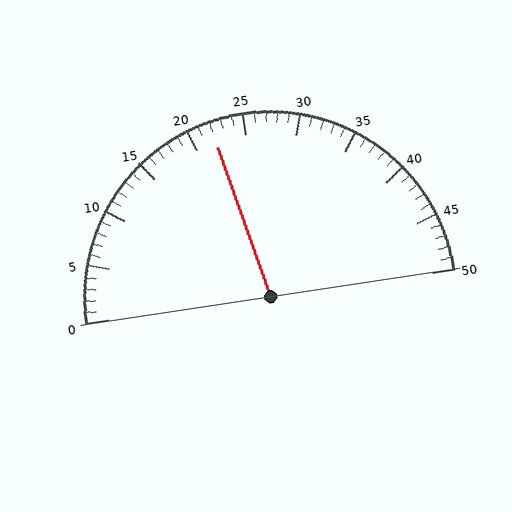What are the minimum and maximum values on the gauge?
The gauge ranges from 0 to 50.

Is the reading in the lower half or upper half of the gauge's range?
The reading is in the lower half of the range (0 to 50).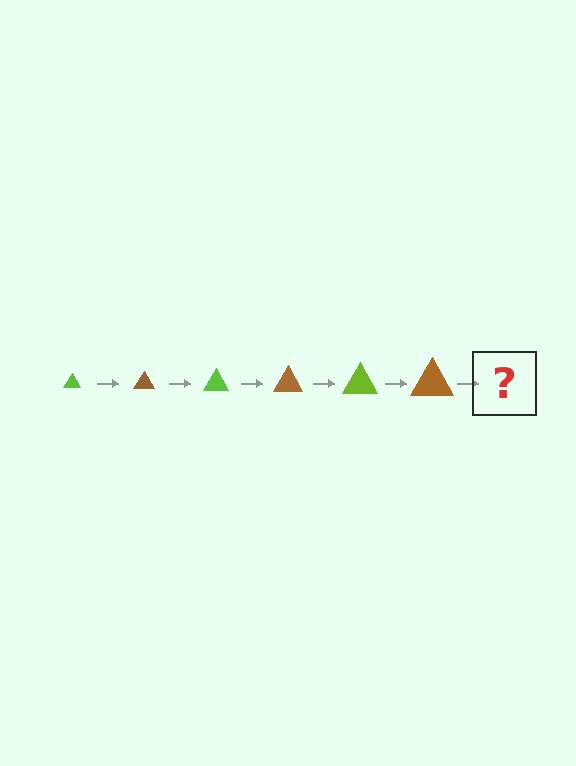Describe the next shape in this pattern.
It should be a lime triangle, larger than the previous one.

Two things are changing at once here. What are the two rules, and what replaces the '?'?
The two rules are that the triangle grows larger each step and the color cycles through lime and brown. The '?' should be a lime triangle, larger than the previous one.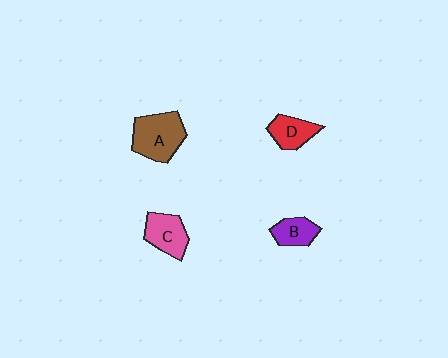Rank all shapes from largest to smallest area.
From largest to smallest: A (brown), C (pink), D (red), B (purple).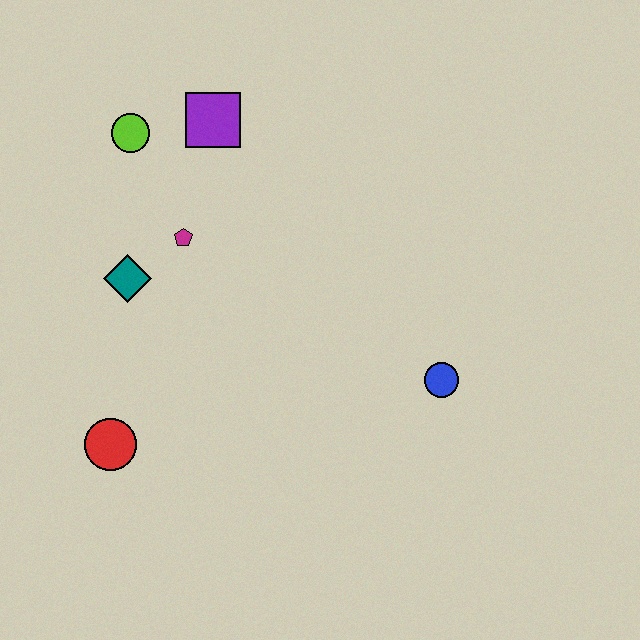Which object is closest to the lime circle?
The purple square is closest to the lime circle.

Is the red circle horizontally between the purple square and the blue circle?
No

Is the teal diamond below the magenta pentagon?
Yes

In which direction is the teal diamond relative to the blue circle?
The teal diamond is to the left of the blue circle.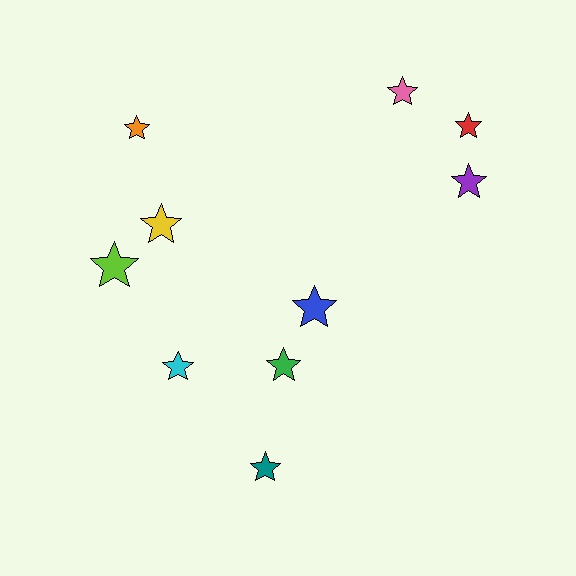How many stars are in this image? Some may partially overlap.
There are 10 stars.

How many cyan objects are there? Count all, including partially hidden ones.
There is 1 cyan object.